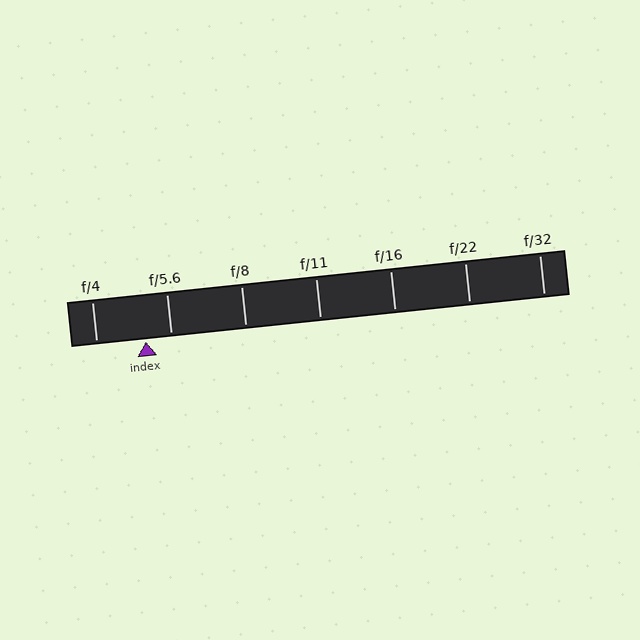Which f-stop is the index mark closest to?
The index mark is closest to f/5.6.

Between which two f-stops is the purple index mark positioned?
The index mark is between f/4 and f/5.6.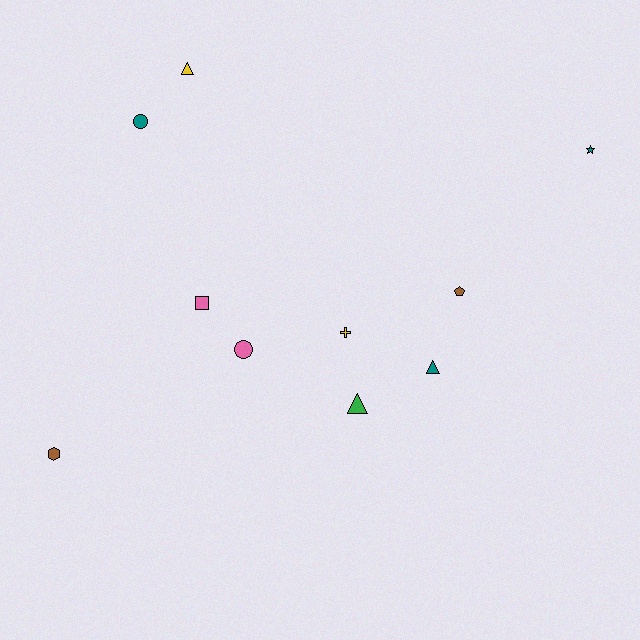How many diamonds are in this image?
There are no diamonds.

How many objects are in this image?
There are 10 objects.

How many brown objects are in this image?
There are 2 brown objects.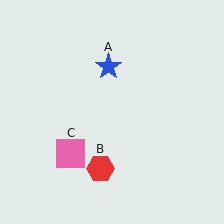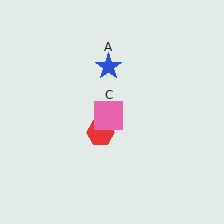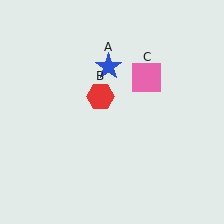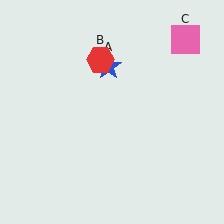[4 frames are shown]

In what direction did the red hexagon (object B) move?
The red hexagon (object B) moved up.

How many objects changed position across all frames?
2 objects changed position: red hexagon (object B), pink square (object C).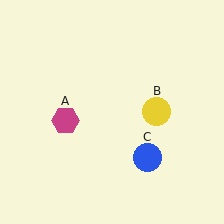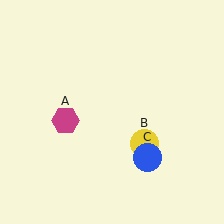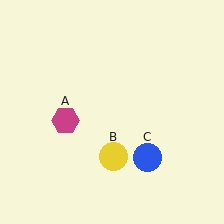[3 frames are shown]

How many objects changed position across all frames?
1 object changed position: yellow circle (object B).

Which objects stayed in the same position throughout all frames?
Magenta hexagon (object A) and blue circle (object C) remained stationary.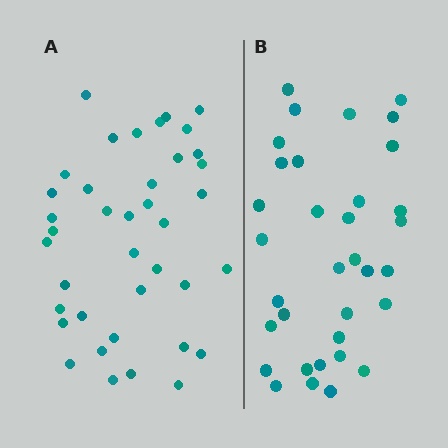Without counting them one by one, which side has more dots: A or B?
Region A (the left region) has more dots.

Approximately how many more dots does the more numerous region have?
Region A has about 5 more dots than region B.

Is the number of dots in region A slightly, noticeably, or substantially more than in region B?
Region A has only slightly more — the two regions are fairly close. The ratio is roughly 1.1 to 1.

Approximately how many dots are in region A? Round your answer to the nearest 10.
About 40 dots. (The exact count is 39, which rounds to 40.)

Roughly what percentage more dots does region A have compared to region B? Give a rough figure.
About 15% more.